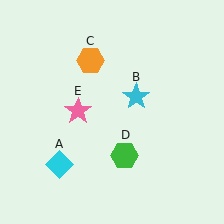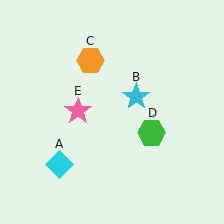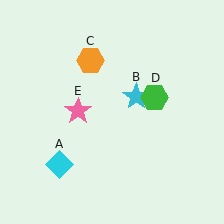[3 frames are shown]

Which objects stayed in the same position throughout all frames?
Cyan diamond (object A) and cyan star (object B) and orange hexagon (object C) and pink star (object E) remained stationary.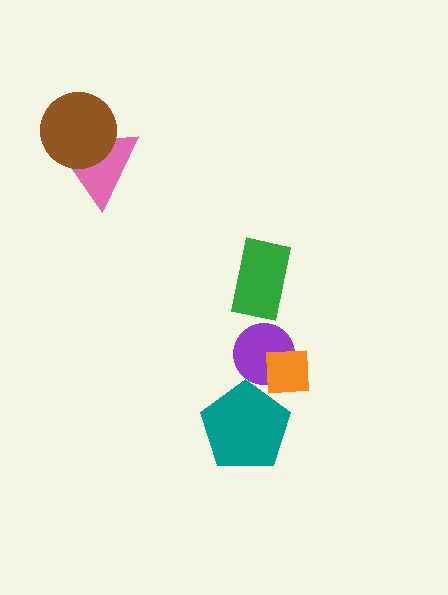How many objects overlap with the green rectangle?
0 objects overlap with the green rectangle.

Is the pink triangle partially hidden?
Yes, it is partially covered by another shape.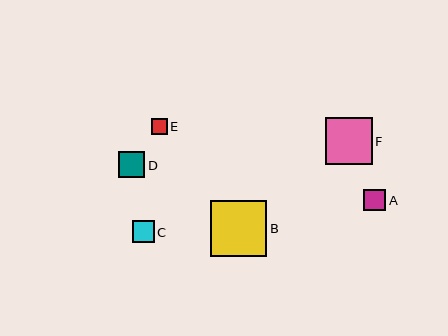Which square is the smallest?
Square E is the smallest with a size of approximately 16 pixels.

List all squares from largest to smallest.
From largest to smallest: B, F, D, A, C, E.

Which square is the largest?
Square B is the largest with a size of approximately 56 pixels.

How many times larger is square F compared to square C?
Square F is approximately 2.2 times the size of square C.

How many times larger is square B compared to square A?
Square B is approximately 2.6 times the size of square A.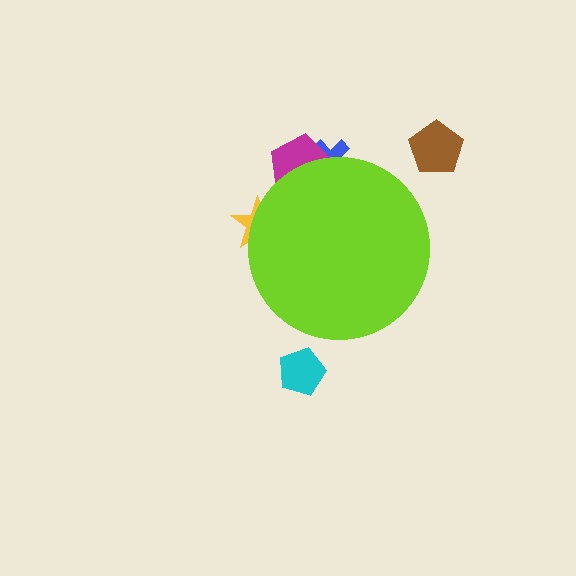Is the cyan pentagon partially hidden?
No, the cyan pentagon is fully visible.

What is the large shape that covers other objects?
A lime circle.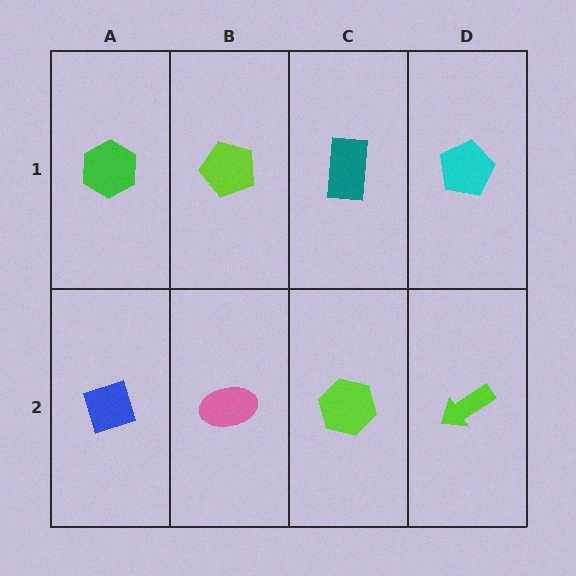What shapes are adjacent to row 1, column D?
A lime arrow (row 2, column D), a teal rectangle (row 1, column C).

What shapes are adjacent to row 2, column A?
A green hexagon (row 1, column A), a pink ellipse (row 2, column B).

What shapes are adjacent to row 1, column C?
A lime hexagon (row 2, column C), a lime pentagon (row 1, column B), a cyan pentagon (row 1, column D).